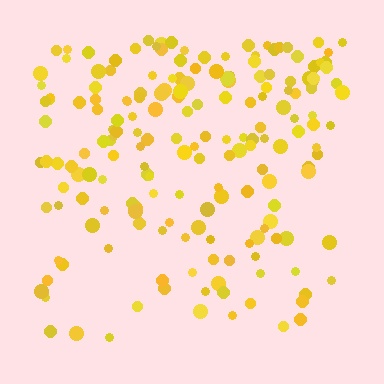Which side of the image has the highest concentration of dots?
The top.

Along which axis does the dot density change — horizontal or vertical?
Vertical.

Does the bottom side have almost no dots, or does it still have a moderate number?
Still a moderate number, just noticeably fewer than the top.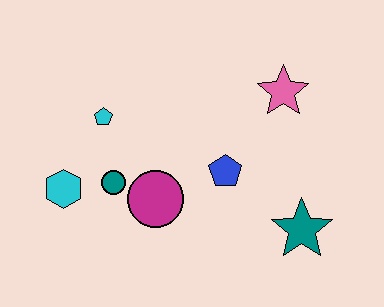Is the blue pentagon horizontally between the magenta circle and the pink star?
Yes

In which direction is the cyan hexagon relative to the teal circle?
The cyan hexagon is to the left of the teal circle.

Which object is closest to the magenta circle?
The teal circle is closest to the magenta circle.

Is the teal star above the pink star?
No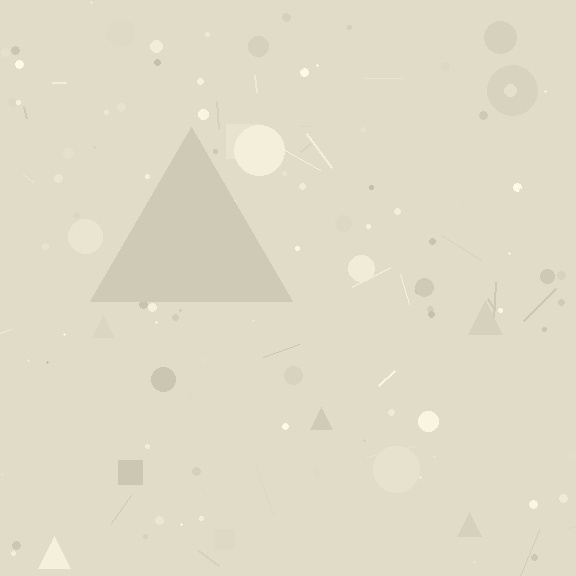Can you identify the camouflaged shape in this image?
The camouflaged shape is a triangle.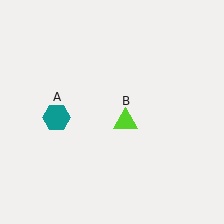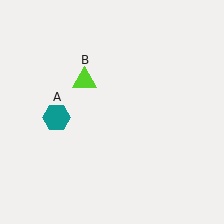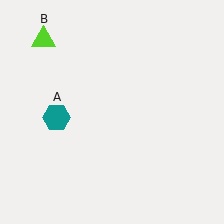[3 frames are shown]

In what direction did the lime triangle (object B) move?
The lime triangle (object B) moved up and to the left.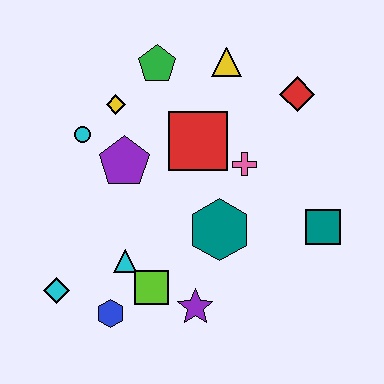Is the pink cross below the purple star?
No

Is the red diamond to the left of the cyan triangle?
No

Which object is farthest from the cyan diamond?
The red diamond is farthest from the cyan diamond.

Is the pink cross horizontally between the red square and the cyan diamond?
No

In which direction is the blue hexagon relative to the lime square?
The blue hexagon is to the left of the lime square.